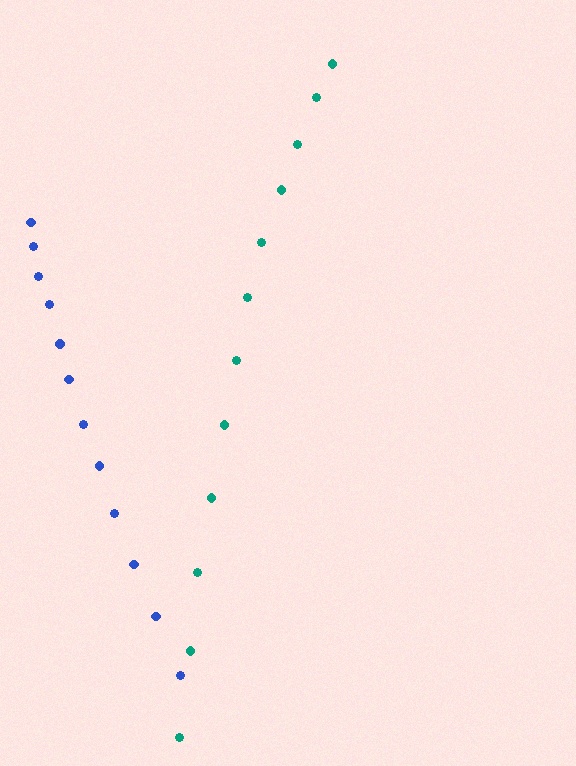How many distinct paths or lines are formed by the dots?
There are 2 distinct paths.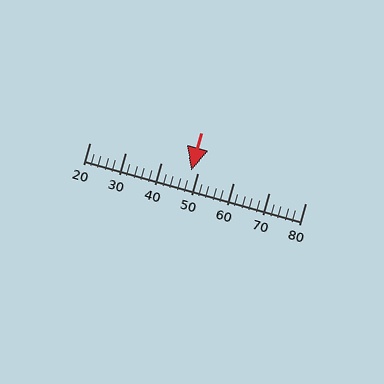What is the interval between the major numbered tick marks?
The major tick marks are spaced 10 units apart.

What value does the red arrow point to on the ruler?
The red arrow points to approximately 48.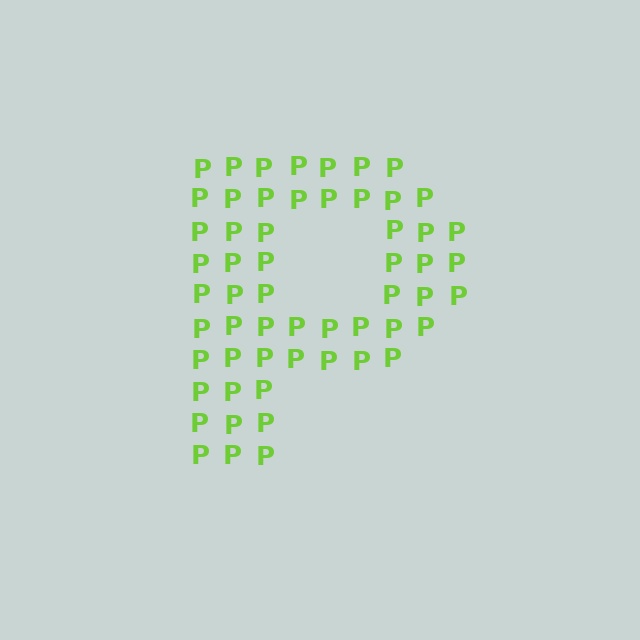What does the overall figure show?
The overall figure shows the letter P.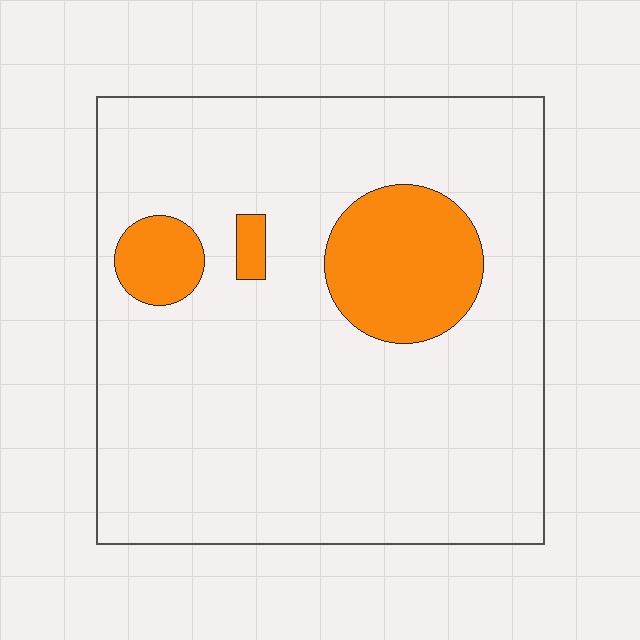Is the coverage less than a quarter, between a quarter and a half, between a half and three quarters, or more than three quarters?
Less than a quarter.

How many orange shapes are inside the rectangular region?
3.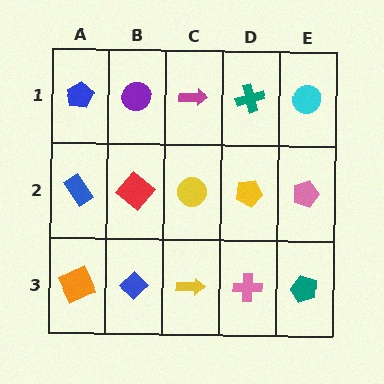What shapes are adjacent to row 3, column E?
A pink pentagon (row 2, column E), a pink cross (row 3, column D).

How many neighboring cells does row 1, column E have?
2.